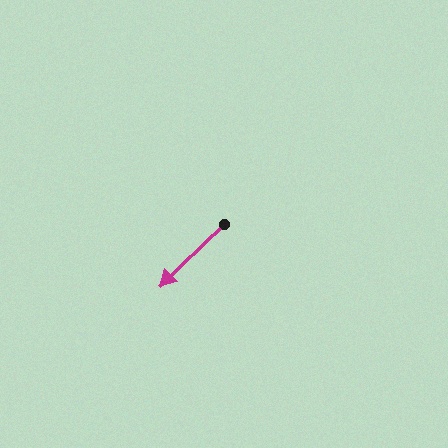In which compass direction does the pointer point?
Southwest.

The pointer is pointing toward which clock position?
Roughly 8 o'clock.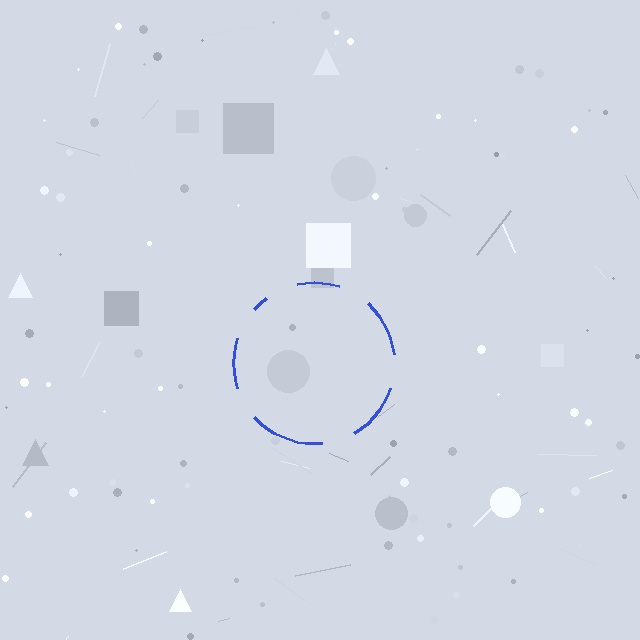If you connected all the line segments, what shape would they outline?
They would outline a circle.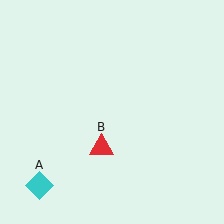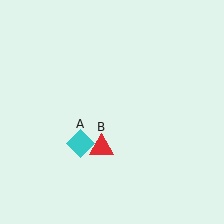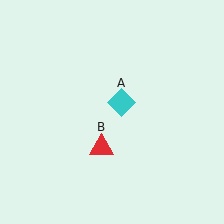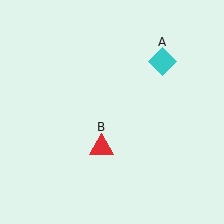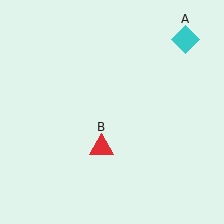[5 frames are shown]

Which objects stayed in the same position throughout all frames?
Red triangle (object B) remained stationary.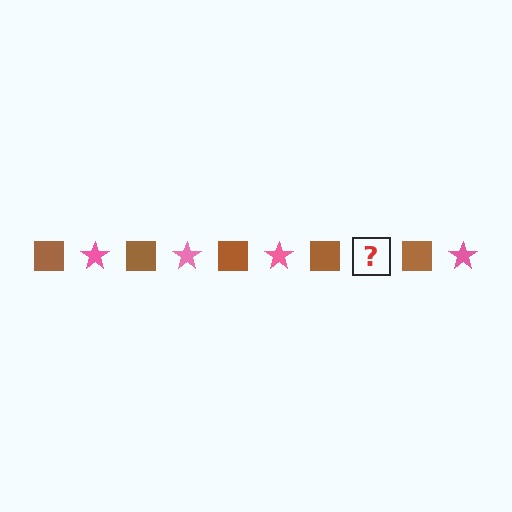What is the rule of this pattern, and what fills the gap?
The rule is that the pattern alternates between brown square and pink star. The gap should be filled with a pink star.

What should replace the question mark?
The question mark should be replaced with a pink star.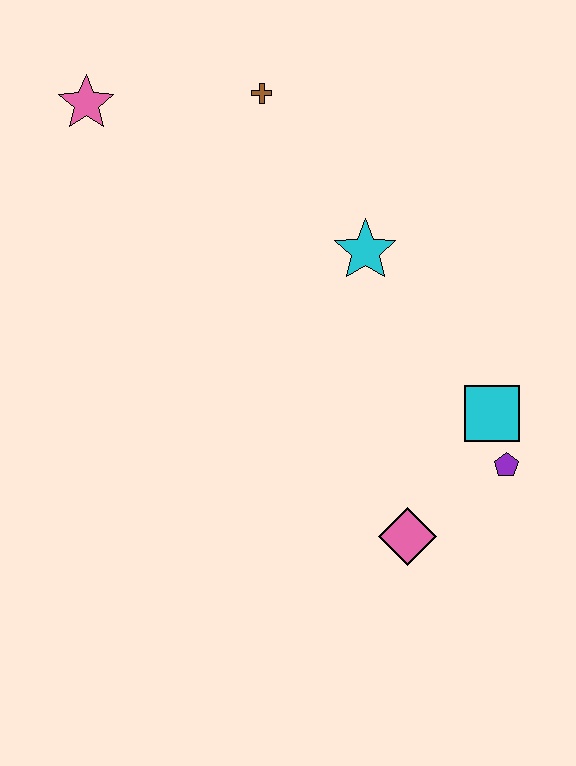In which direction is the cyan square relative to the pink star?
The cyan square is to the right of the pink star.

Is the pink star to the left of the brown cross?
Yes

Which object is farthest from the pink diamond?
The pink star is farthest from the pink diamond.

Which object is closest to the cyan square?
The purple pentagon is closest to the cyan square.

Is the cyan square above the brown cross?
No